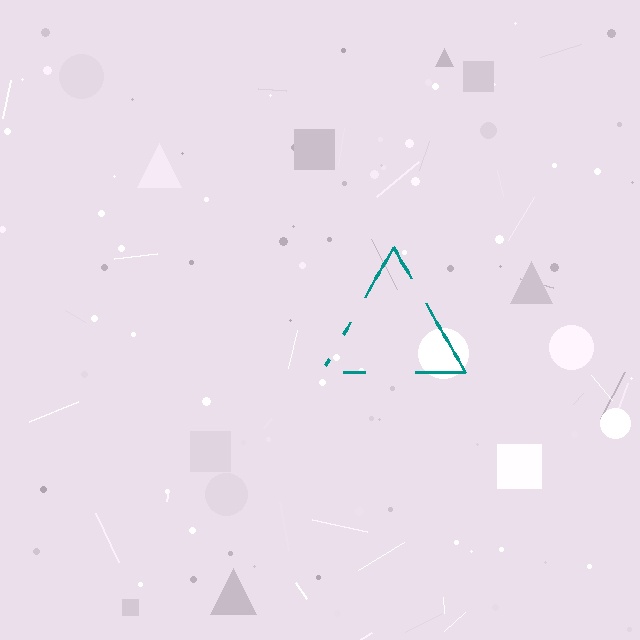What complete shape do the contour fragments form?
The contour fragments form a triangle.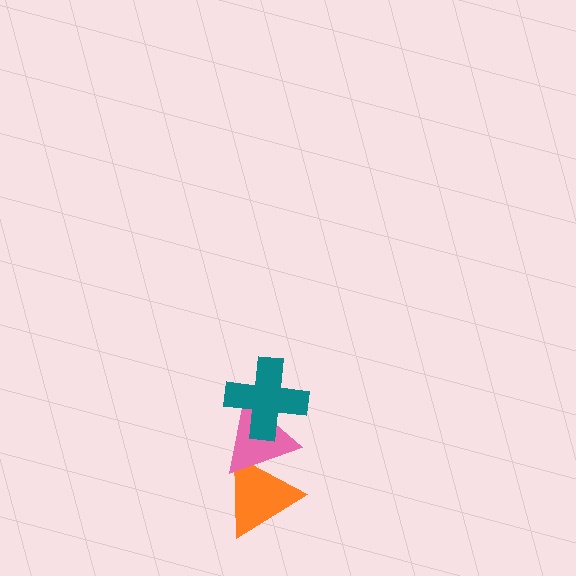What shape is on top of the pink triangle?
The teal cross is on top of the pink triangle.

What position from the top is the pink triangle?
The pink triangle is 2nd from the top.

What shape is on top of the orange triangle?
The pink triangle is on top of the orange triangle.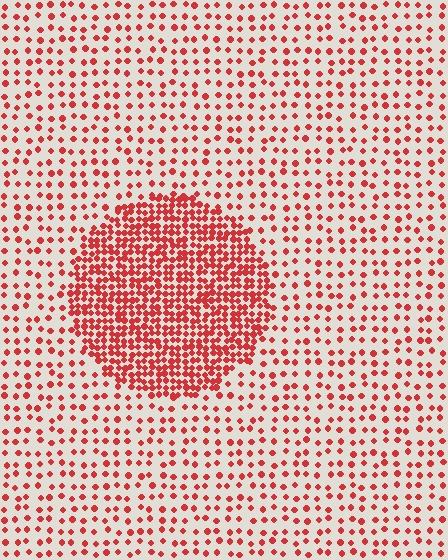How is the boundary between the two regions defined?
The boundary is defined by a change in element density (approximately 2.7x ratio). All elements are the same color, size, and shape.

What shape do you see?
I see a circle.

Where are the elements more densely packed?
The elements are more densely packed inside the circle boundary.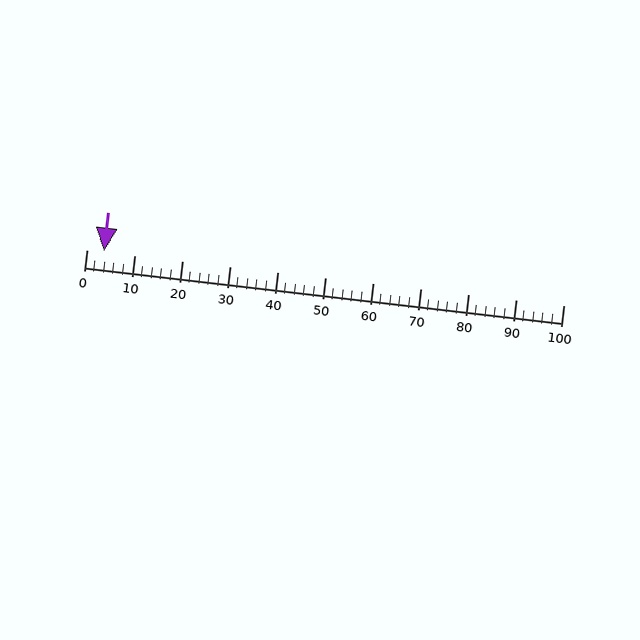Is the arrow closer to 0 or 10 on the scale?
The arrow is closer to 0.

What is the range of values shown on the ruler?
The ruler shows values from 0 to 100.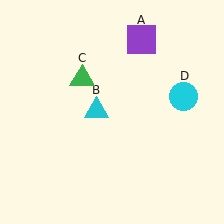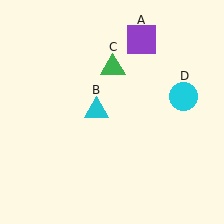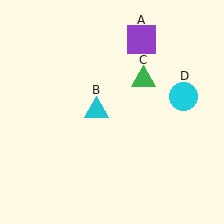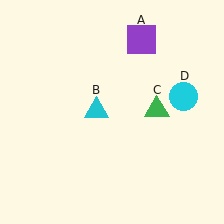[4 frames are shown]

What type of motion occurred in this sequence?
The green triangle (object C) rotated clockwise around the center of the scene.